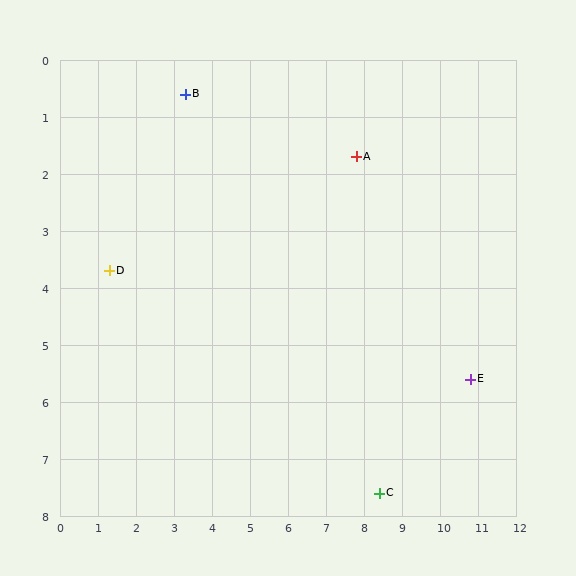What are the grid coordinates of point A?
Point A is at approximately (7.8, 1.7).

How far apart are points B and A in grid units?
Points B and A are about 4.6 grid units apart.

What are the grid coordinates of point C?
Point C is at approximately (8.4, 7.6).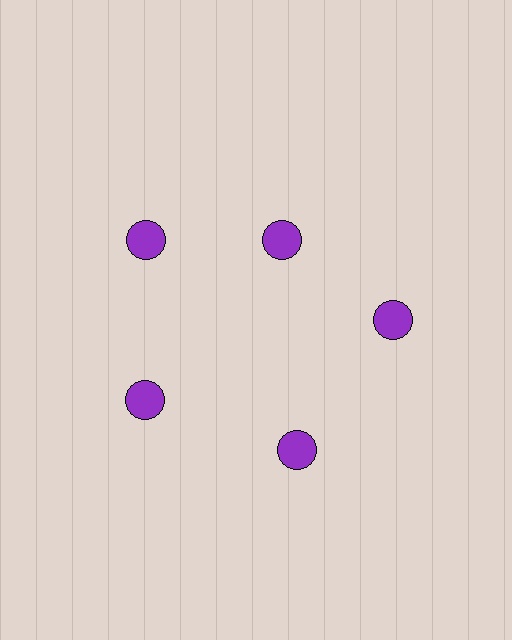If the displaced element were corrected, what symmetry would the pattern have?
It would have 5-fold rotational symmetry — the pattern would map onto itself every 72 degrees.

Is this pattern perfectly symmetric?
No. The 5 purple circles are arranged in a ring, but one element near the 1 o'clock position is pulled inward toward the center, breaking the 5-fold rotational symmetry.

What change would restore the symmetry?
The symmetry would be restored by moving it outward, back onto the ring so that all 5 circles sit at equal angles and equal distance from the center.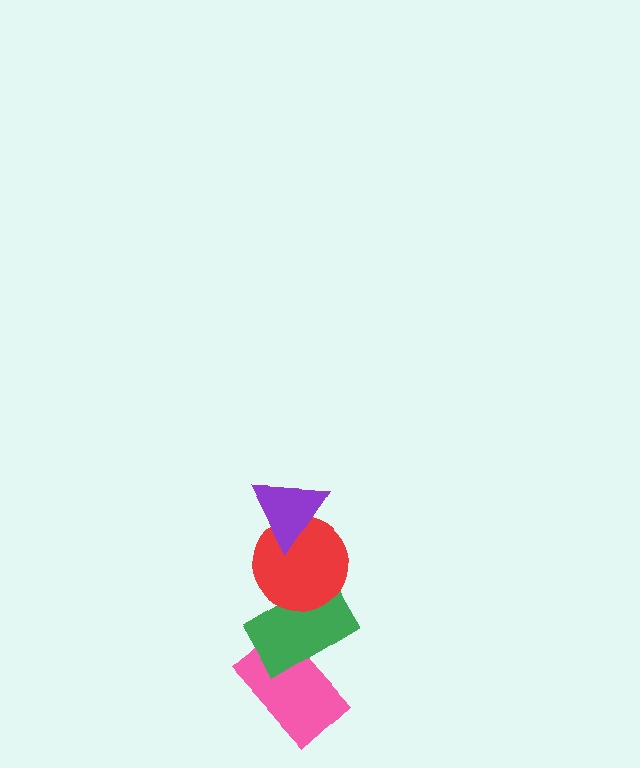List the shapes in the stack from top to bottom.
From top to bottom: the purple triangle, the red circle, the green rectangle, the pink rectangle.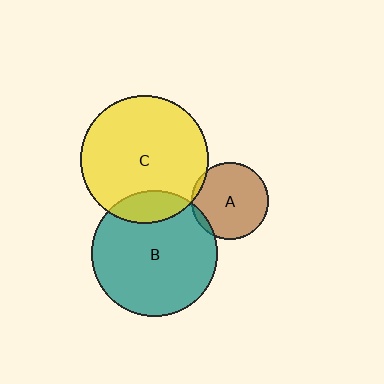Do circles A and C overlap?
Yes.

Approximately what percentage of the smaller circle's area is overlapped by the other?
Approximately 5%.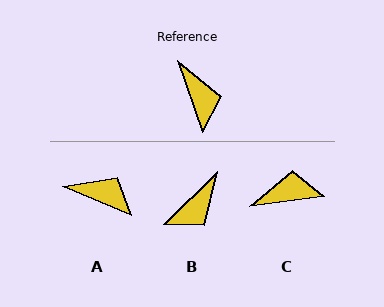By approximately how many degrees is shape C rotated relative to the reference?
Approximately 79 degrees counter-clockwise.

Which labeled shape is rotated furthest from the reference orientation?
C, about 79 degrees away.